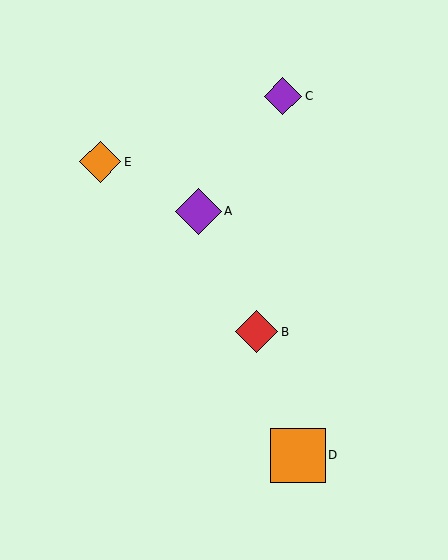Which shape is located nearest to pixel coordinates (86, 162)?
The orange diamond (labeled E) at (100, 162) is nearest to that location.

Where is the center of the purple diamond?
The center of the purple diamond is at (283, 96).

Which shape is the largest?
The orange square (labeled D) is the largest.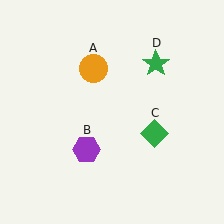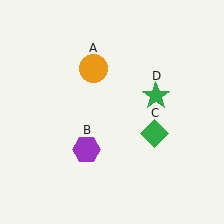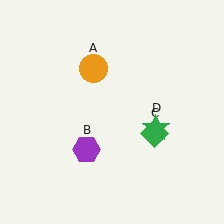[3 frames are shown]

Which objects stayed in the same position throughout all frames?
Orange circle (object A) and purple hexagon (object B) and green diamond (object C) remained stationary.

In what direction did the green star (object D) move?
The green star (object D) moved down.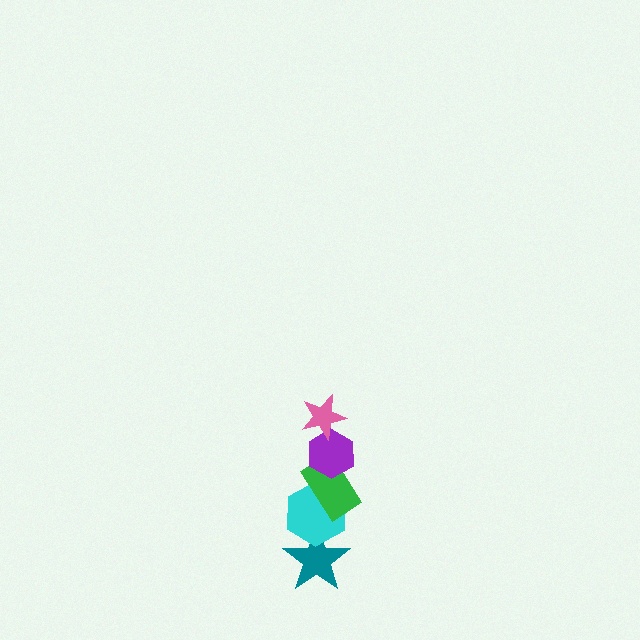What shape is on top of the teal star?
The cyan hexagon is on top of the teal star.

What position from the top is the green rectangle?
The green rectangle is 3rd from the top.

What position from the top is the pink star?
The pink star is 1st from the top.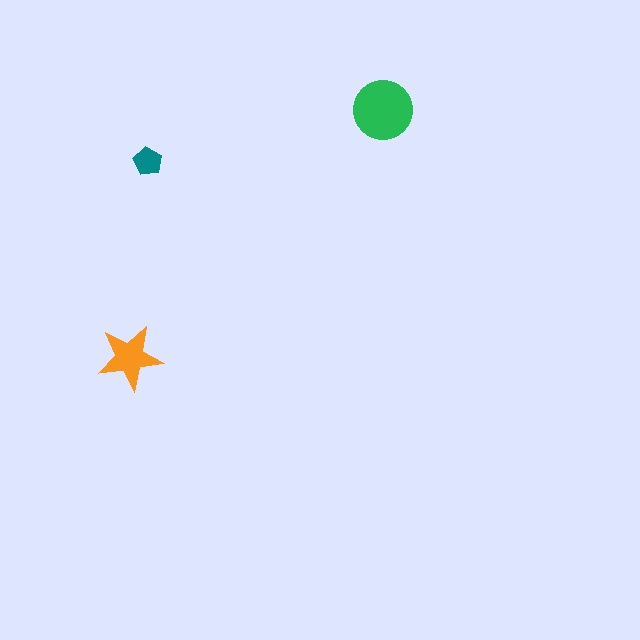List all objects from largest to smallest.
The green circle, the orange star, the teal pentagon.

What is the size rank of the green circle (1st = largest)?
1st.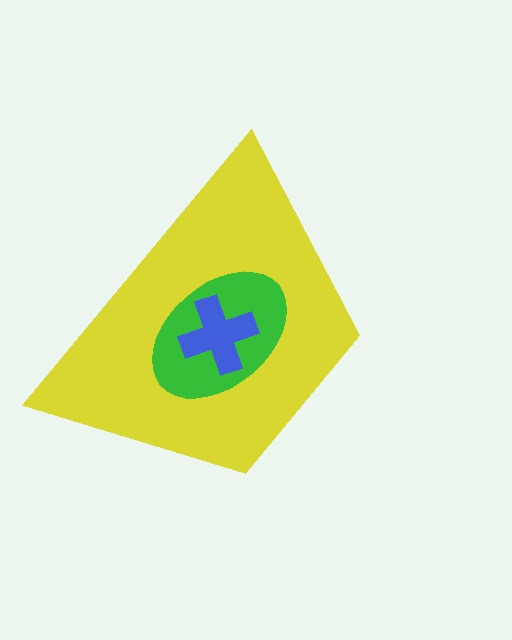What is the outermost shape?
The yellow trapezoid.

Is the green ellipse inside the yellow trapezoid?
Yes.